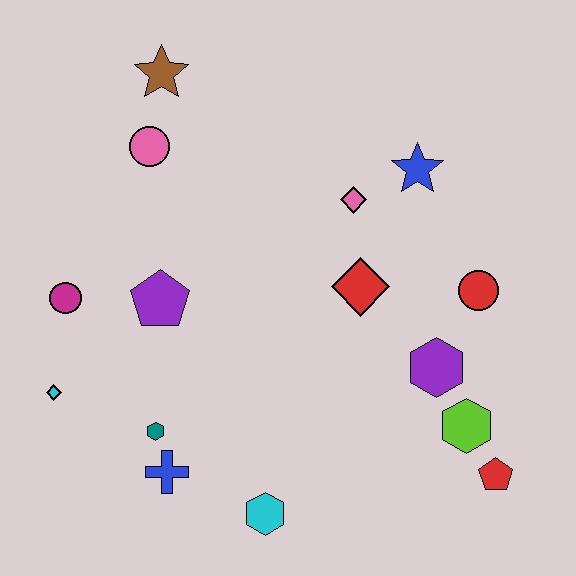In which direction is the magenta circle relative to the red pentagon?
The magenta circle is to the left of the red pentagon.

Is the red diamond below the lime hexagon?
No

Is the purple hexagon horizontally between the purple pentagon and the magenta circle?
No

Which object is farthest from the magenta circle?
The red pentagon is farthest from the magenta circle.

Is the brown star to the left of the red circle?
Yes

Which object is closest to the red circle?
The purple hexagon is closest to the red circle.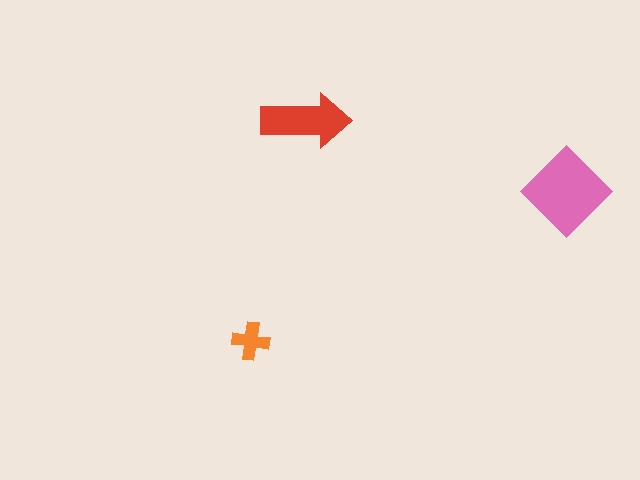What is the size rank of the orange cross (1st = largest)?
3rd.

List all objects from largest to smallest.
The pink diamond, the red arrow, the orange cross.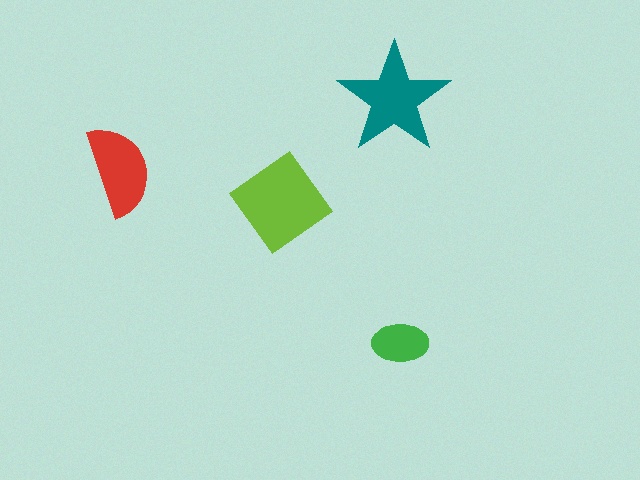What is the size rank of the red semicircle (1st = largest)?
3rd.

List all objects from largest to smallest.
The lime diamond, the teal star, the red semicircle, the green ellipse.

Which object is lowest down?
The green ellipse is bottommost.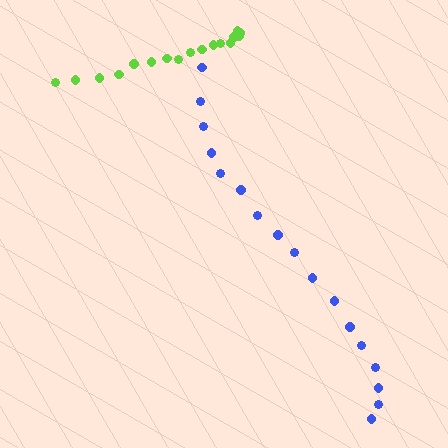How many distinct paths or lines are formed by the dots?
There are 2 distinct paths.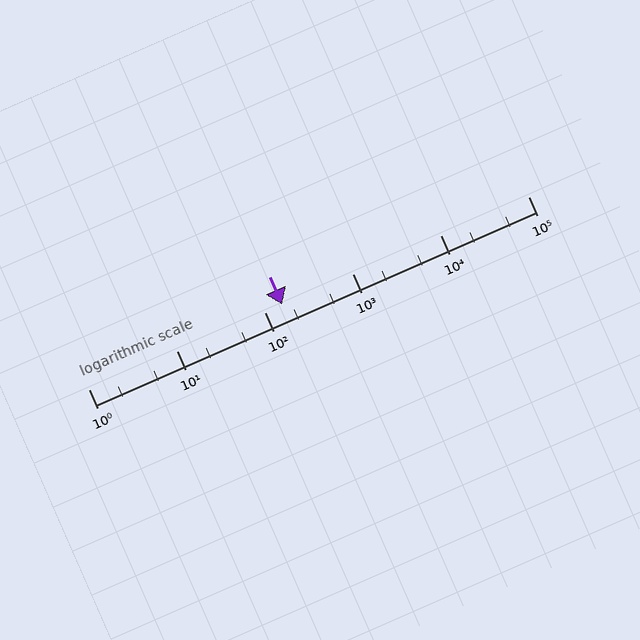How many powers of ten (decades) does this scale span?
The scale spans 5 decades, from 1 to 100000.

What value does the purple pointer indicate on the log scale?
The pointer indicates approximately 160.